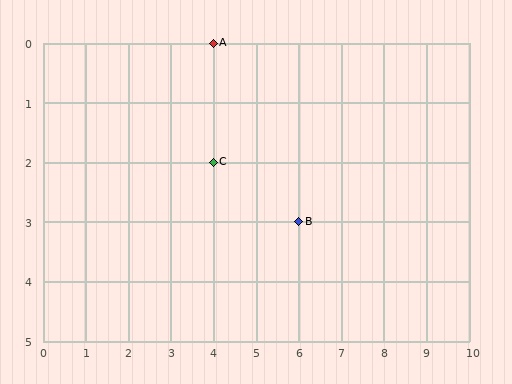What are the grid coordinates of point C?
Point C is at grid coordinates (4, 2).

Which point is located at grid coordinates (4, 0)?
Point A is at (4, 0).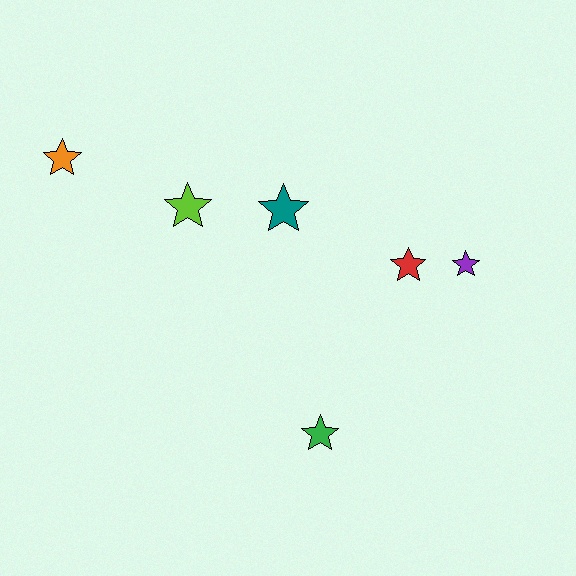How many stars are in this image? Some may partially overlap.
There are 6 stars.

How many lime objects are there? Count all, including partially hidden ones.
There is 1 lime object.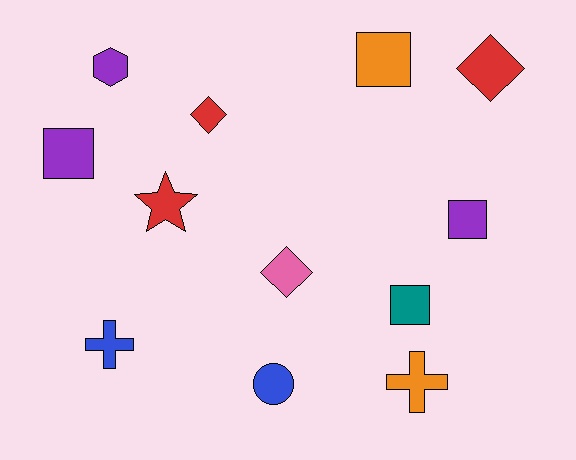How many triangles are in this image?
There are no triangles.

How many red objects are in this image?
There are 3 red objects.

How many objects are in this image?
There are 12 objects.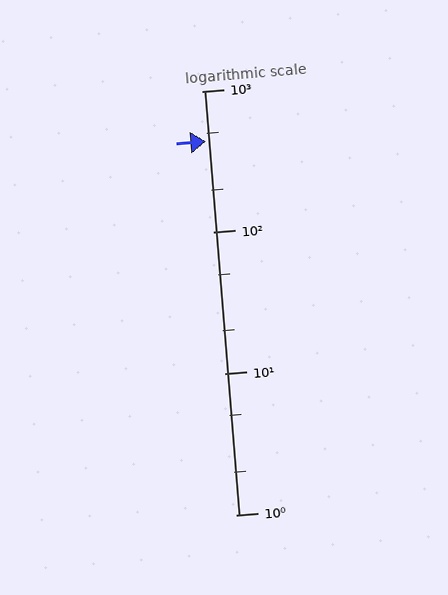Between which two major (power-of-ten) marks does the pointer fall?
The pointer is between 100 and 1000.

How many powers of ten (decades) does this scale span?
The scale spans 3 decades, from 1 to 1000.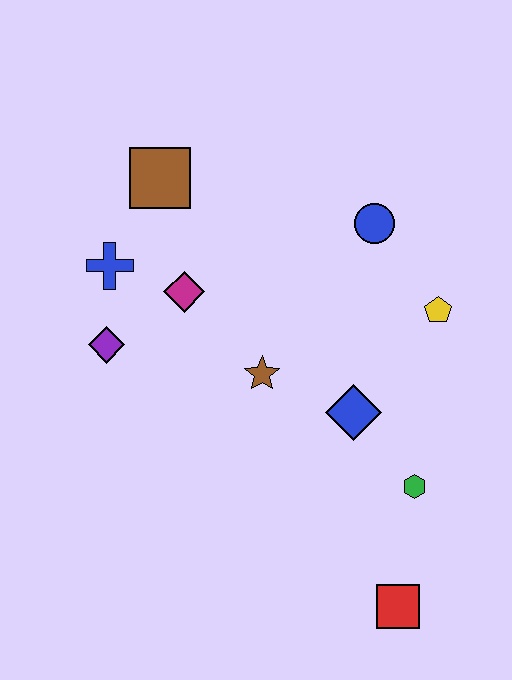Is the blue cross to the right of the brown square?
No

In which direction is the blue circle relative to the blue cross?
The blue circle is to the right of the blue cross.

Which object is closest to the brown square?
The blue cross is closest to the brown square.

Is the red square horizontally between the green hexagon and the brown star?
Yes